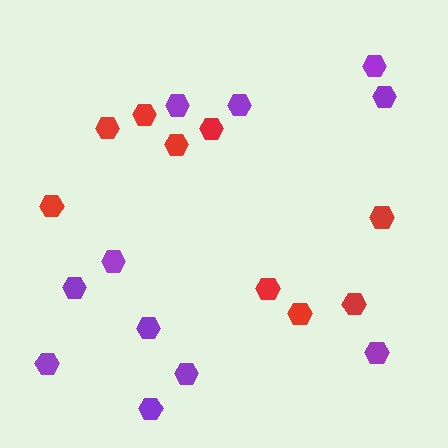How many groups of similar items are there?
There are 2 groups: one group of red hexagons (9) and one group of purple hexagons (11).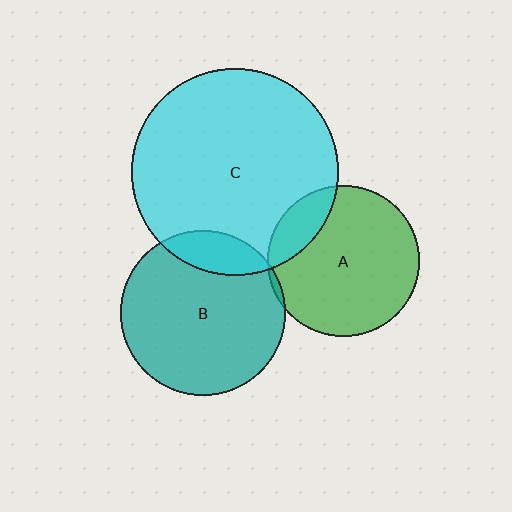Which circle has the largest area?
Circle C (cyan).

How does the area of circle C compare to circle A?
Approximately 1.9 times.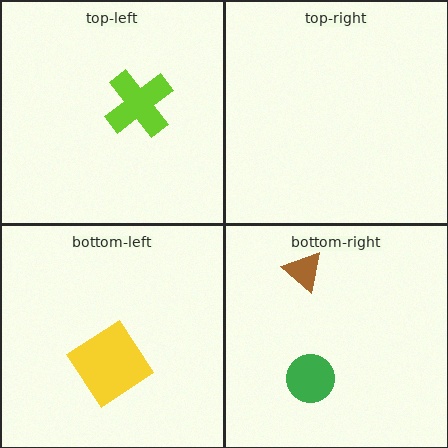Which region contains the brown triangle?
The bottom-right region.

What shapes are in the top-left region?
The lime cross.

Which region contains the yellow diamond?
The bottom-left region.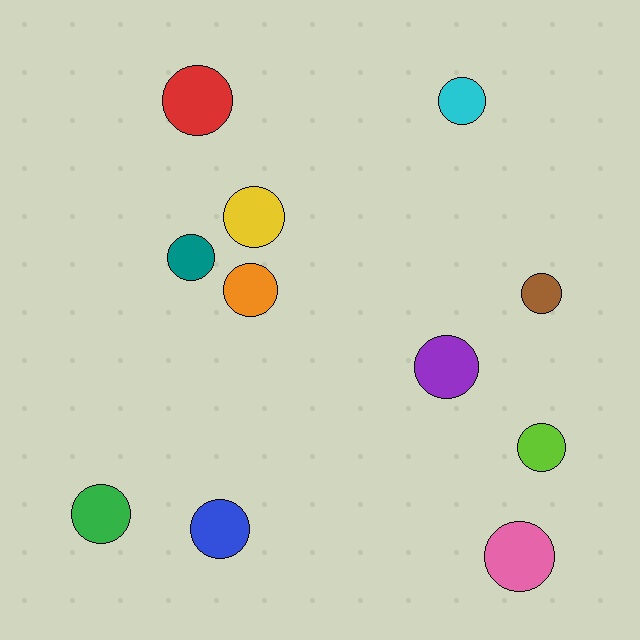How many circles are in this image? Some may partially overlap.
There are 11 circles.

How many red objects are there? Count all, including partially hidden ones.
There is 1 red object.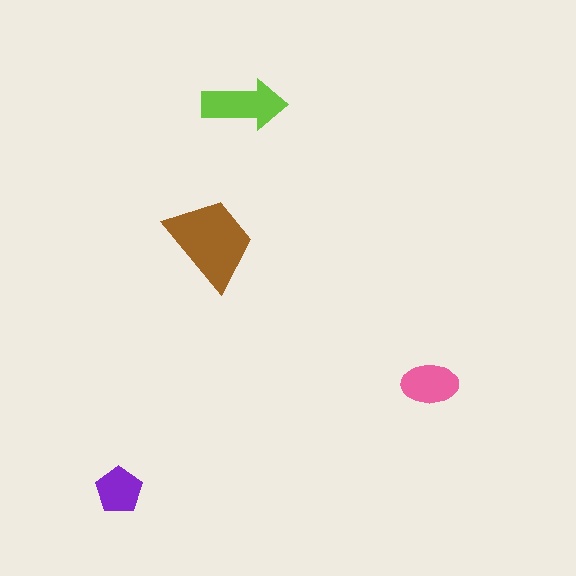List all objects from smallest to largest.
The purple pentagon, the pink ellipse, the lime arrow, the brown trapezoid.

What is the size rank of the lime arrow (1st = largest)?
2nd.